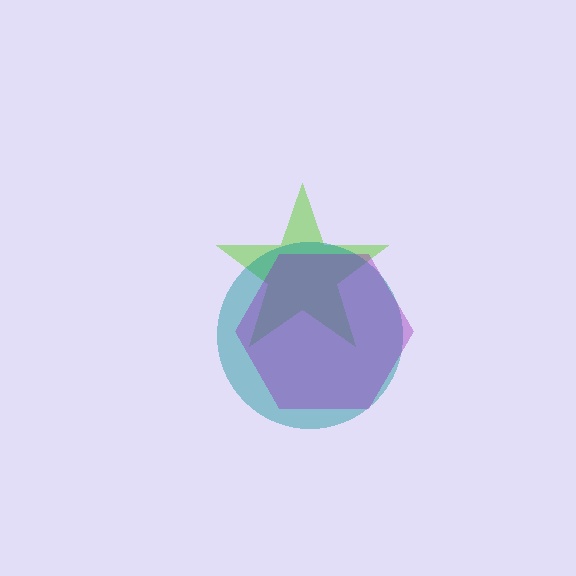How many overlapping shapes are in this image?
There are 3 overlapping shapes in the image.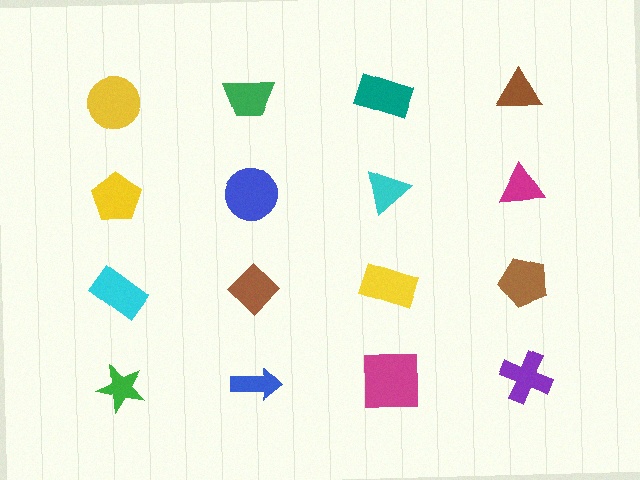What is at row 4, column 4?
A purple cross.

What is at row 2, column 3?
A cyan triangle.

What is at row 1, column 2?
A green trapezoid.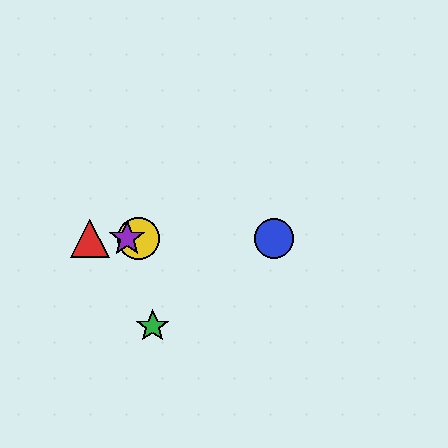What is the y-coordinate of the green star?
The green star is at y≈326.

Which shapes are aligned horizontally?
The red triangle, the blue circle, the yellow circle, the purple star are aligned horizontally.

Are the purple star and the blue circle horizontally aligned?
Yes, both are at y≈238.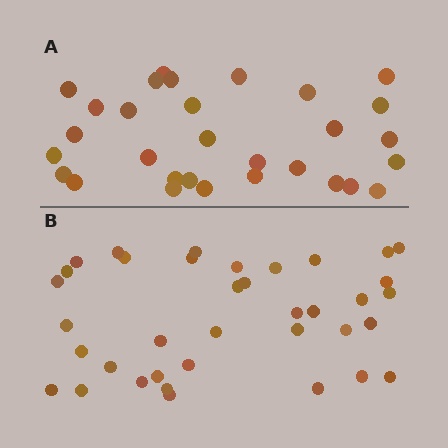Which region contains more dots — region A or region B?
Region B (the bottom region) has more dots.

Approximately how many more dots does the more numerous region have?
Region B has roughly 8 or so more dots than region A.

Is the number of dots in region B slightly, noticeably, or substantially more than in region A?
Region B has only slightly more — the two regions are fairly close. The ratio is roughly 1.2 to 1.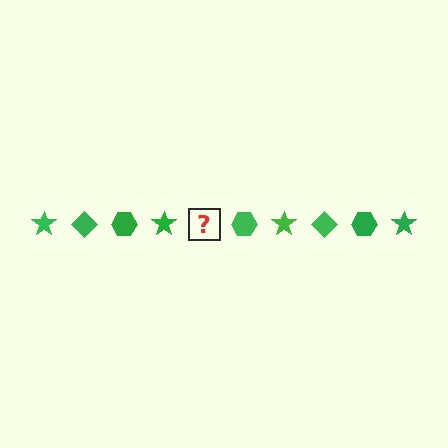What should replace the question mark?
The question mark should be replaced with a green diamond.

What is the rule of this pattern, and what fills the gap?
The rule is that the pattern cycles through star, diamond, hexagon shapes in green. The gap should be filled with a green diamond.